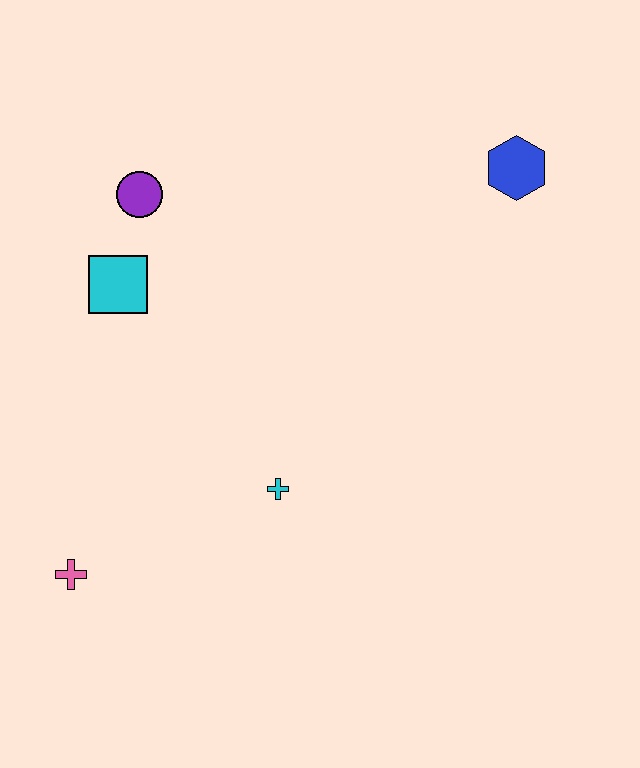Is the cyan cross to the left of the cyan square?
No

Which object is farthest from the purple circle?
The pink cross is farthest from the purple circle.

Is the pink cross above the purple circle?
No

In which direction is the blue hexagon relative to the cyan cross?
The blue hexagon is above the cyan cross.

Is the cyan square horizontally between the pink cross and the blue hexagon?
Yes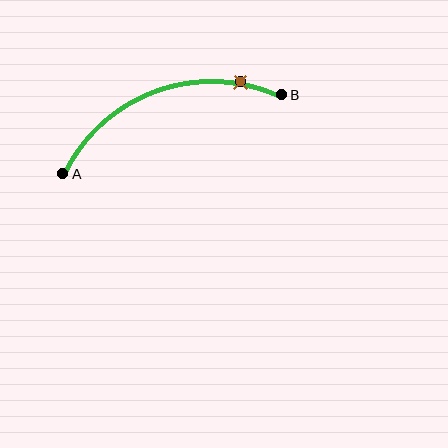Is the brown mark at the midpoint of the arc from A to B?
No. The brown mark lies on the arc but is closer to endpoint B. The arc midpoint would be at the point on the curve equidistant along the arc from both A and B.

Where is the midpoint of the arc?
The arc midpoint is the point on the curve farthest from the straight line joining A and B. It sits above that line.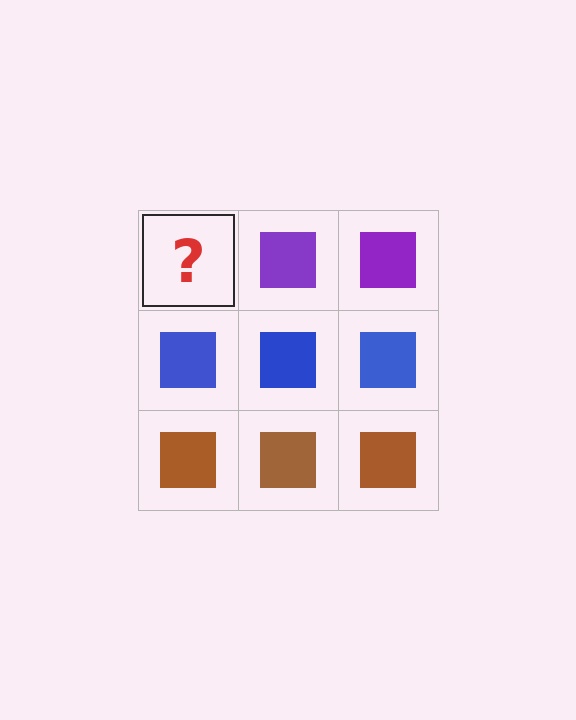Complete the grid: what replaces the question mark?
The question mark should be replaced with a purple square.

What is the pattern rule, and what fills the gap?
The rule is that each row has a consistent color. The gap should be filled with a purple square.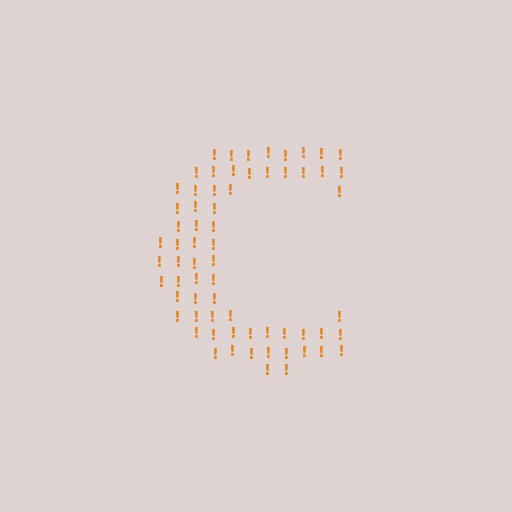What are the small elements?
The small elements are exclamation marks.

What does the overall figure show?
The overall figure shows the letter C.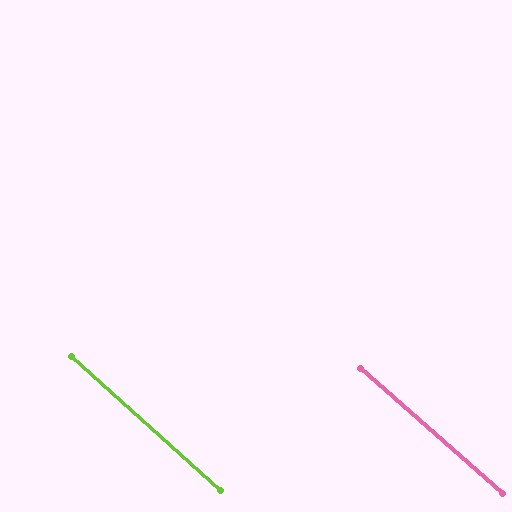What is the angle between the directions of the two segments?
Approximately 0 degrees.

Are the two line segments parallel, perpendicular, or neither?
Parallel — their directions differ by only 0.4°.